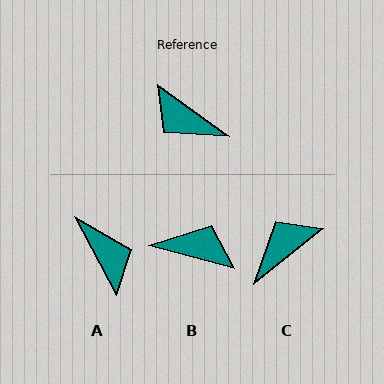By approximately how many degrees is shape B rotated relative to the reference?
Approximately 159 degrees clockwise.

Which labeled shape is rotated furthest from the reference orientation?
B, about 159 degrees away.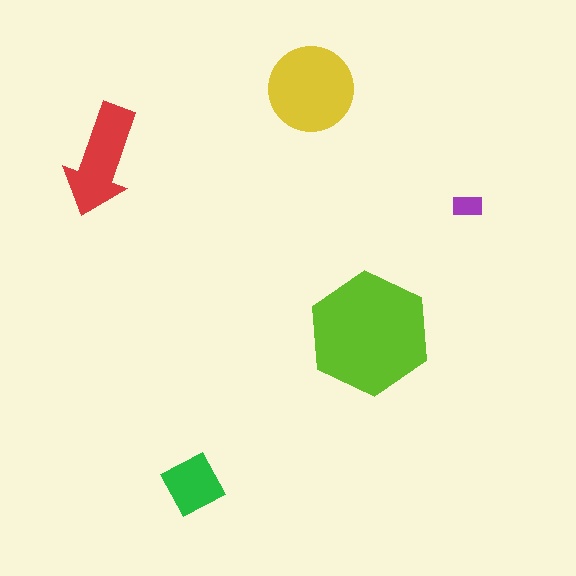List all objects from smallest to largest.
The purple rectangle, the green diamond, the red arrow, the yellow circle, the lime hexagon.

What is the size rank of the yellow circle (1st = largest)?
2nd.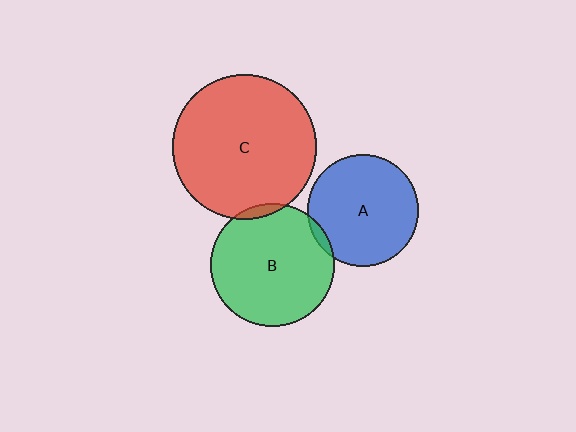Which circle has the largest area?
Circle C (red).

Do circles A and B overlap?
Yes.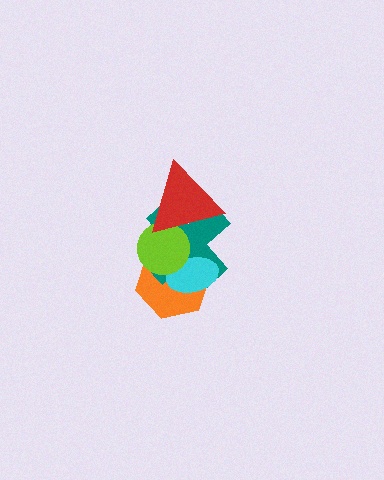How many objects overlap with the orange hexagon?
3 objects overlap with the orange hexagon.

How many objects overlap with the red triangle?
2 objects overlap with the red triangle.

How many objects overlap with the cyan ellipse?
3 objects overlap with the cyan ellipse.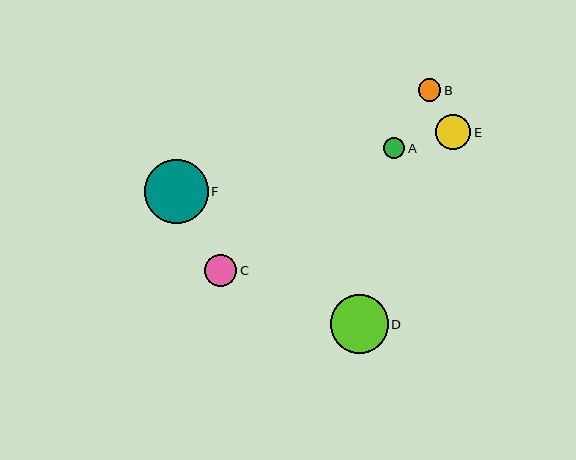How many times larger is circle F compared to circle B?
Circle F is approximately 2.9 times the size of circle B.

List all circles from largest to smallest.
From largest to smallest: F, D, E, C, B, A.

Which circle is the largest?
Circle F is the largest with a size of approximately 64 pixels.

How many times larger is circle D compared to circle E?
Circle D is approximately 1.7 times the size of circle E.